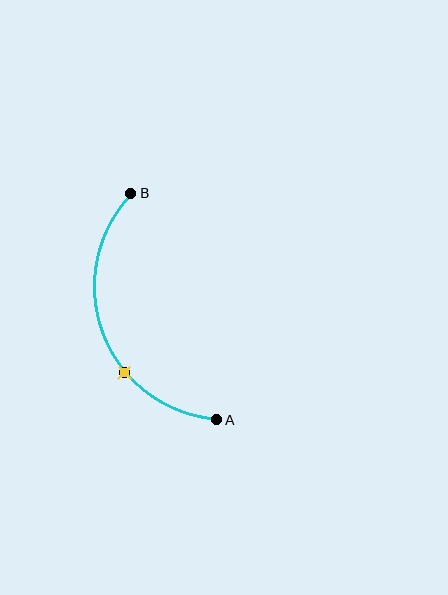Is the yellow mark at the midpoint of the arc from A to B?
No. The yellow mark lies on the arc but is closer to endpoint A. The arc midpoint would be at the point on the curve equidistant along the arc from both A and B.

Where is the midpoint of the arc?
The arc midpoint is the point on the curve farthest from the straight line joining A and B. It sits to the left of that line.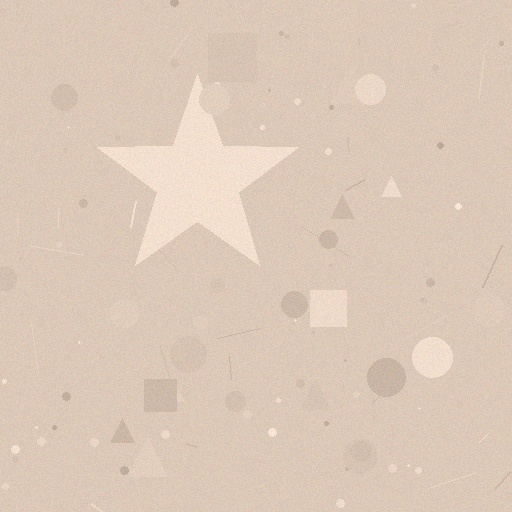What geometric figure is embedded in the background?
A star is embedded in the background.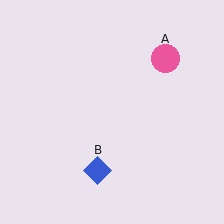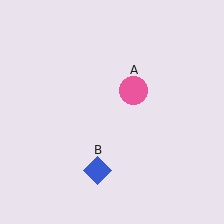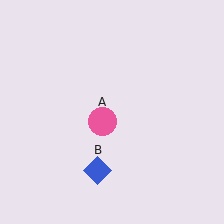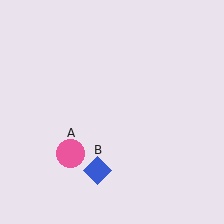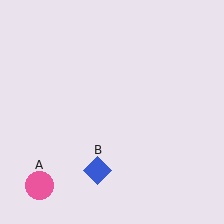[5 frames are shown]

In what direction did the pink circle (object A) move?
The pink circle (object A) moved down and to the left.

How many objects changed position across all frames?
1 object changed position: pink circle (object A).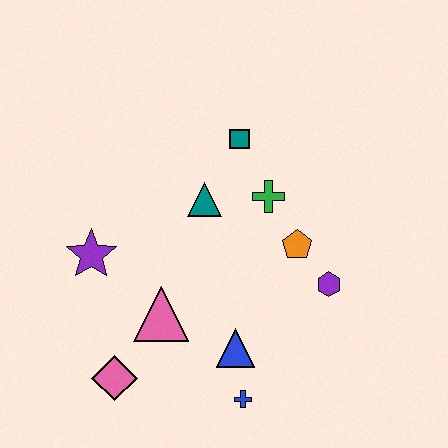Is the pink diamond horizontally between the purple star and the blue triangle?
Yes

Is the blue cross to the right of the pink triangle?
Yes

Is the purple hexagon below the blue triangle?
No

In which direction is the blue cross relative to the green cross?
The blue cross is below the green cross.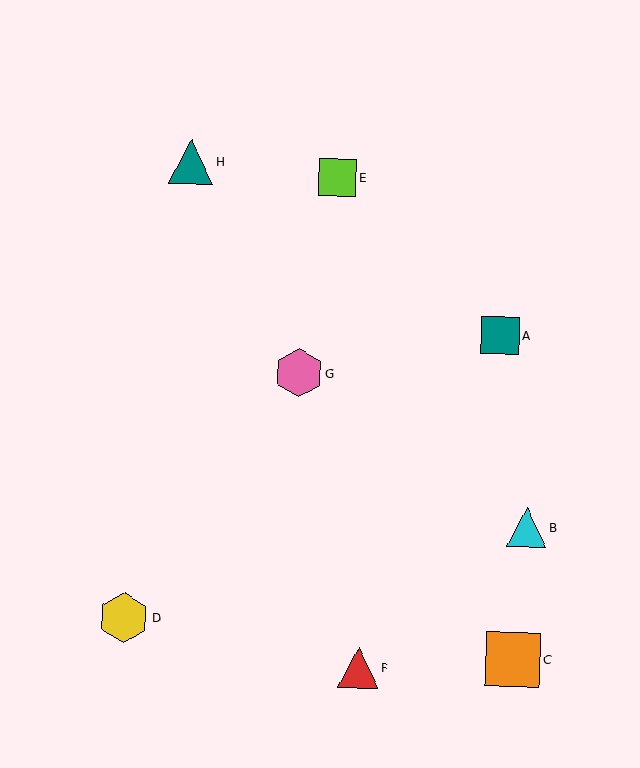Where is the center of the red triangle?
The center of the red triangle is at (358, 667).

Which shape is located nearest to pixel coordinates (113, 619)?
The yellow hexagon (labeled D) at (124, 618) is nearest to that location.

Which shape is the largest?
The orange square (labeled C) is the largest.